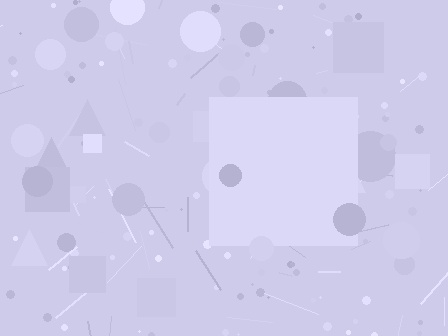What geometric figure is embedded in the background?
A square is embedded in the background.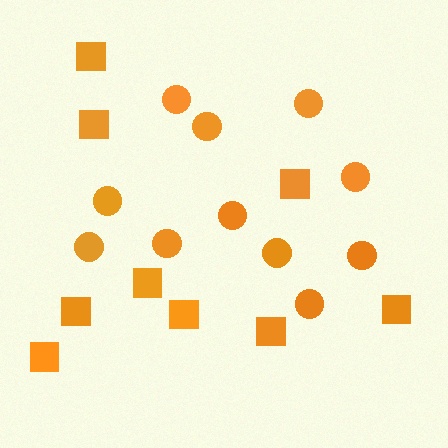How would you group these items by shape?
There are 2 groups: one group of circles (11) and one group of squares (9).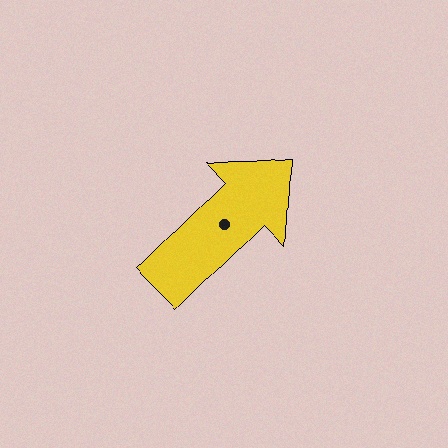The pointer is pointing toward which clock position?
Roughly 2 o'clock.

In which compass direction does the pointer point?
Northeast.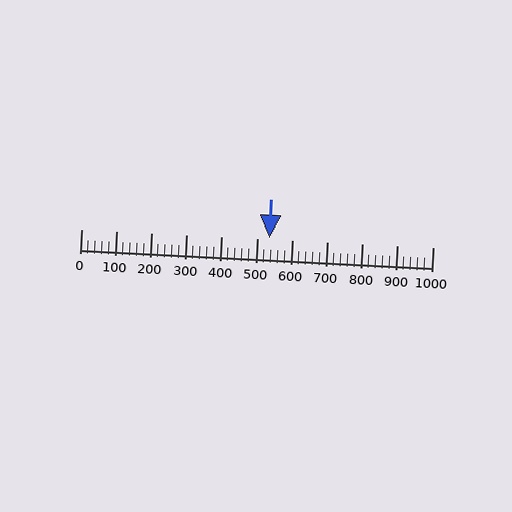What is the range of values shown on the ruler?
The ruler shows values from 0 to 1000.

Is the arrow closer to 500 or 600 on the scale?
The arrow is closer to 500.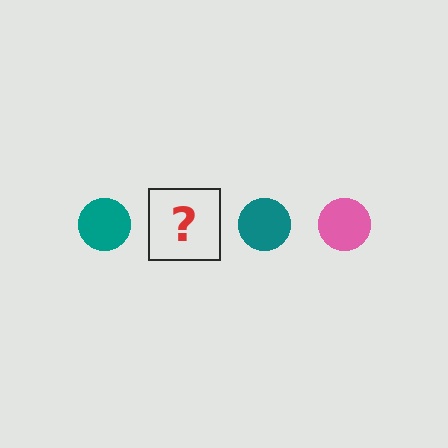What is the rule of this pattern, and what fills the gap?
The rule is that the pattern cycles through teal, pink circles. The gap should be filled with a pink circle.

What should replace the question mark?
The question mark should be replaced with a pink circle.